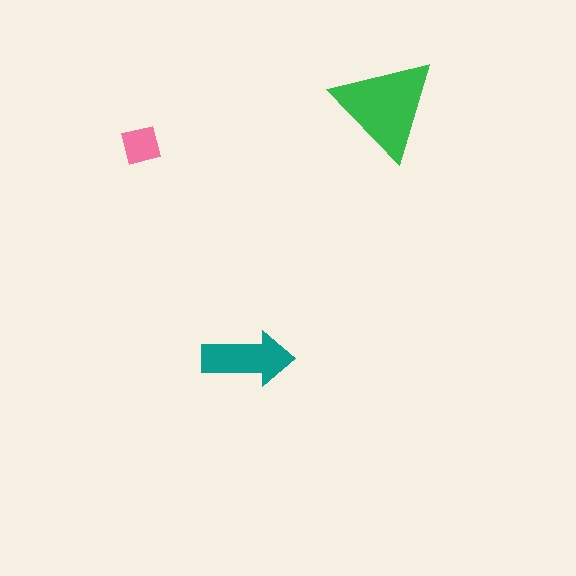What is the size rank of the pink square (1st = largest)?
3rd.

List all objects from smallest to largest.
The pink square, the teal arrow, the green triangle.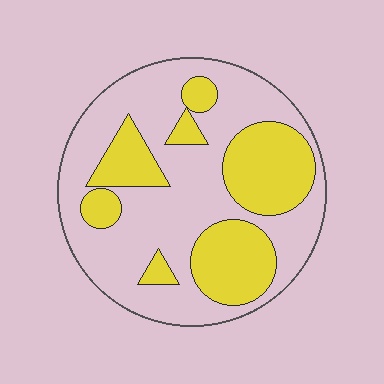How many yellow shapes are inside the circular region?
7.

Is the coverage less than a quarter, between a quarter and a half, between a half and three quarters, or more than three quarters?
Between a quarter and a half.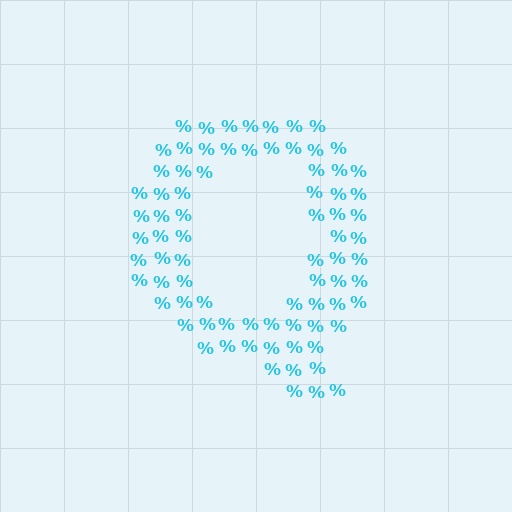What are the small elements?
The small elements are percent signs.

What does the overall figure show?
The overall figure shows the letter Q.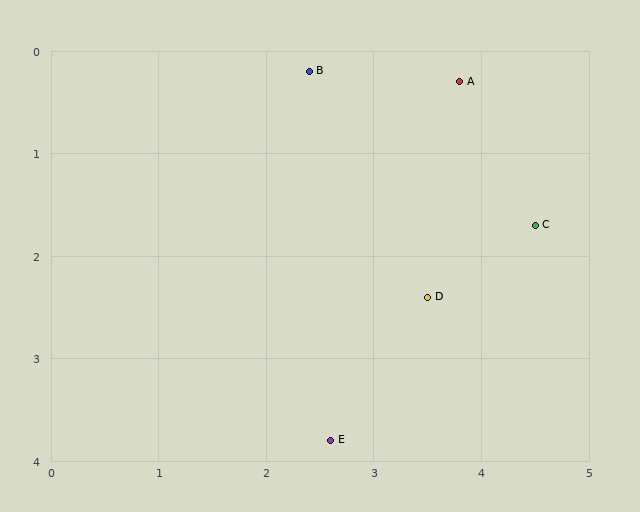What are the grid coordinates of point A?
Point A is at approximately (3.8, 0.3).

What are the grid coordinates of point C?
Point C is at approximately (4.5, 1.7).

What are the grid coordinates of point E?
Point E is at approximately (2.6, 3.8).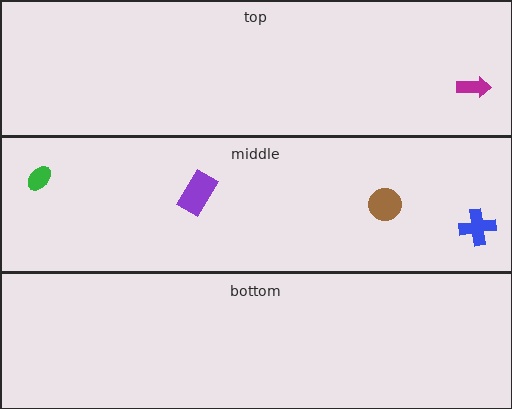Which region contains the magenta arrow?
The top region.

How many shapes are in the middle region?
4.